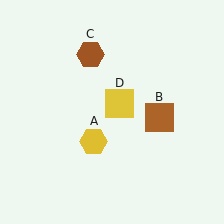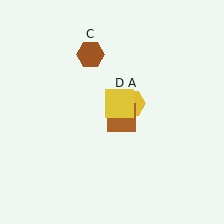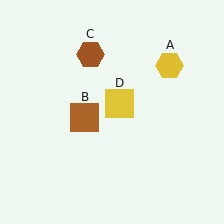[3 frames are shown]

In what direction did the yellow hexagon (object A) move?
The yellow hexagon (object A) moved up and to the right.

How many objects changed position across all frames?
2 objects changed position: yellow hexagon (object A), brown square (object B).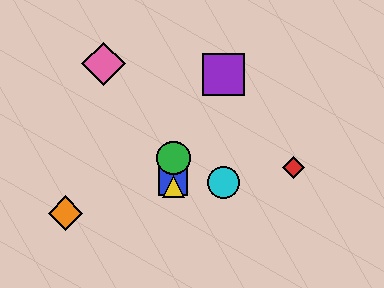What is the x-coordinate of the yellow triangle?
The yellow triangle is at x≈173.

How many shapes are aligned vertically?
3 shapes (the blue square, the green circle, the yellow triangle) are aligned vertically.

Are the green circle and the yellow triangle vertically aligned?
Yes, both are at x≈173.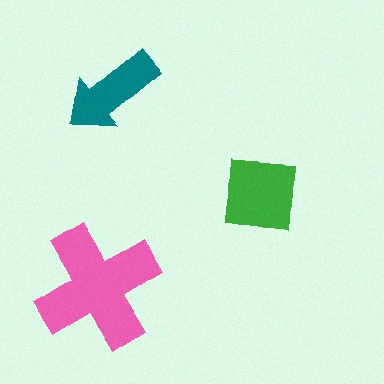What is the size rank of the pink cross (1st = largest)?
1st.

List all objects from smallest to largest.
The teal arrow, the green square, the pink cross.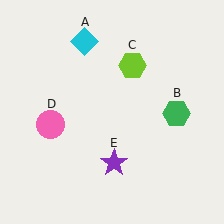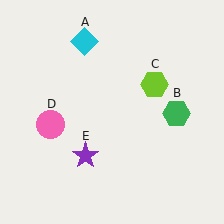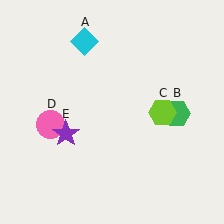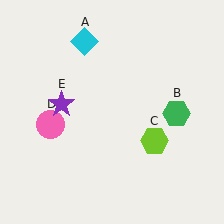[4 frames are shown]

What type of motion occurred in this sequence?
The lime hexagon (object C), purple star (object E) rotated clockwise around the center of the scene.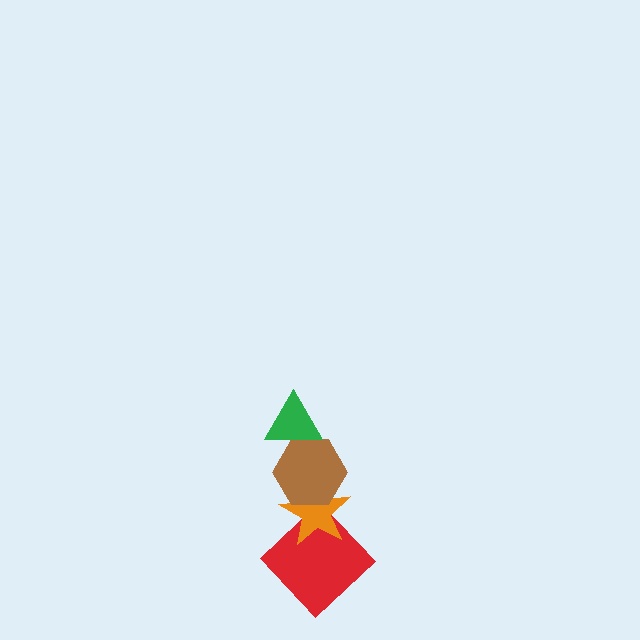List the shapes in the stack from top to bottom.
From top to bottom: the green triangle, the brown hexagon, the orange star, the red diamond.